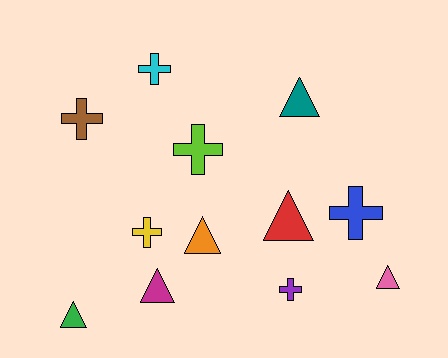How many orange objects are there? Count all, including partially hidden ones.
There is 1 orange object.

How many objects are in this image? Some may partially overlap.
There are 12 objects.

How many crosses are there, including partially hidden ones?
There are 6 crosses.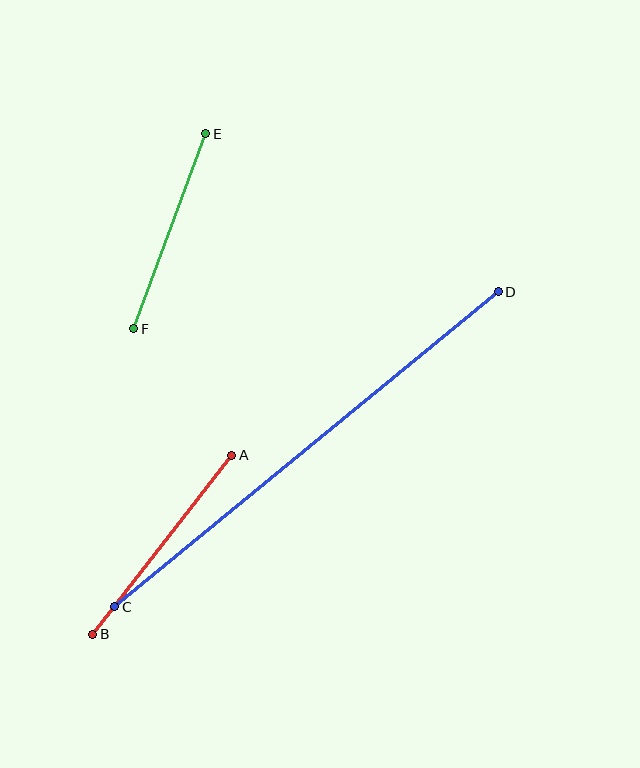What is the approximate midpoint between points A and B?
The midpoint is at approximately (162, 545) pixels.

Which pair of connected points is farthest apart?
Points C and D are farthest apart.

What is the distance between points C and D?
The distance is approximately 496 pixels.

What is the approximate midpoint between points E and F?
The midpoint is at approximately (170, 231) pixels.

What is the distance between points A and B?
The distance is approximately 227 pixels.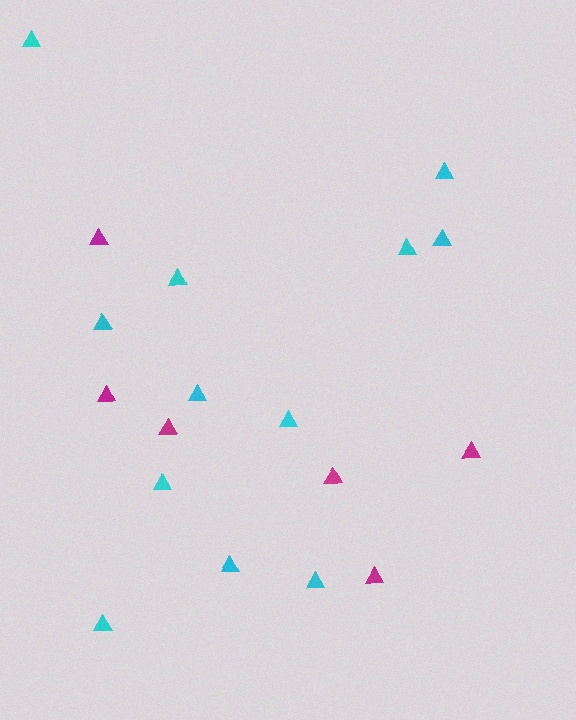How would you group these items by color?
There are 2 groups: one group of magenta triangles (6) and one group of cyan triangles (12).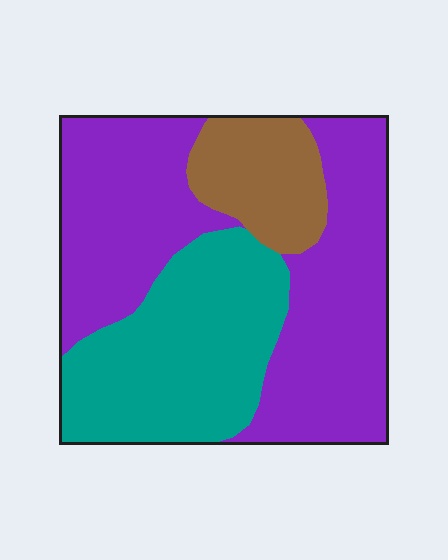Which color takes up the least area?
Brown, at roughly 15%.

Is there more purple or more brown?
Purple.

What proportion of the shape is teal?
Teal takes up between a sixth and a third of the shape.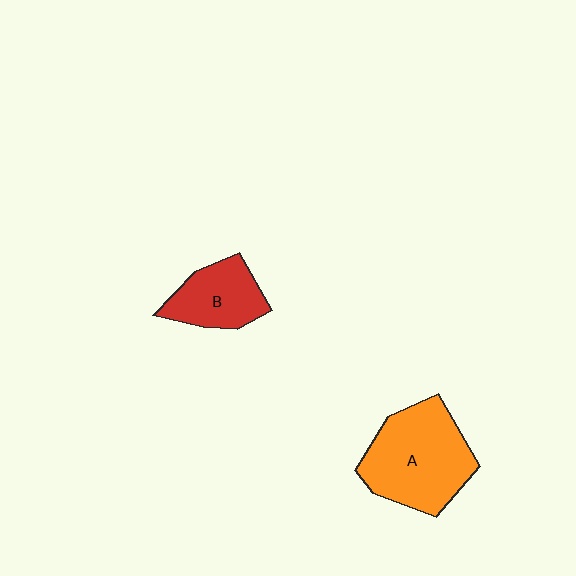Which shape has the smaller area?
Shape B (red).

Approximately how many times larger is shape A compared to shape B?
Approximately 1.8 times.